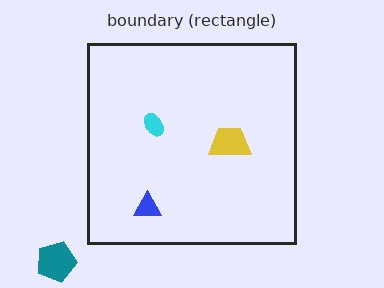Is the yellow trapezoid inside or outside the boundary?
Inside.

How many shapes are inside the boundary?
3 inside, 1 outside.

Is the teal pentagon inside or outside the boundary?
Outside.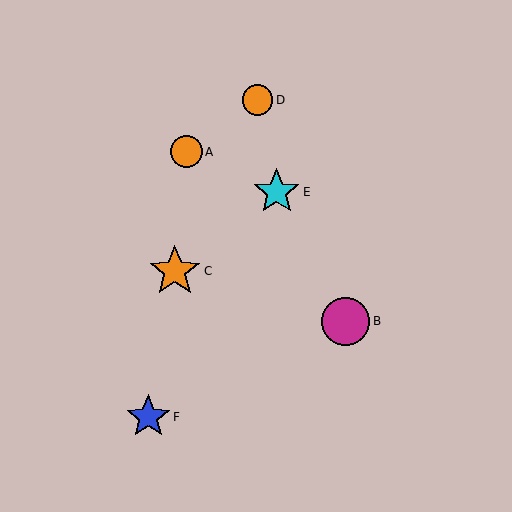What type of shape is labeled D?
Shape D is an orange circle.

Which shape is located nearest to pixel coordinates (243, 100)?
The orange circle (labeled D) at (258, 100) is nearest to that location.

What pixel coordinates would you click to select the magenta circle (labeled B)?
Click at (346, 321) to select the magenta circle B.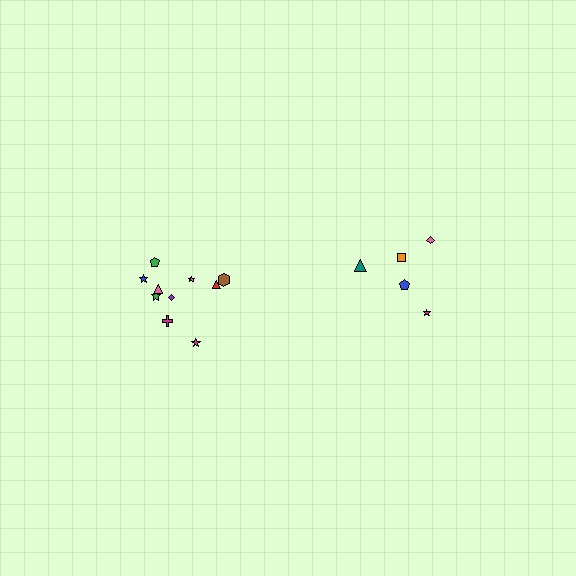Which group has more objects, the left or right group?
The left group.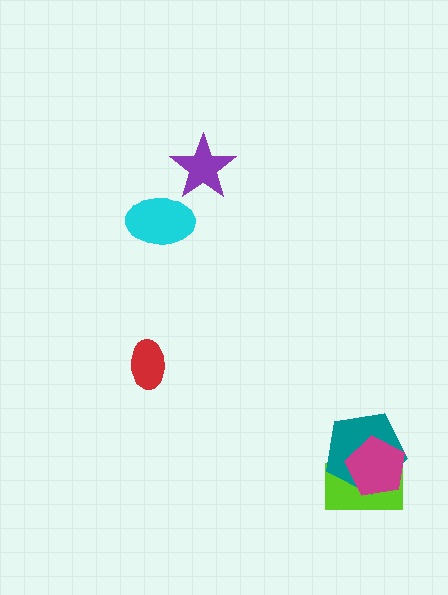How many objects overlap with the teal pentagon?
2 objects overlap with the teal pentagon.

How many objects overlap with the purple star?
0 objects overlap with the purple star.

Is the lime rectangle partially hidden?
Yes, it is partially covered by another shape.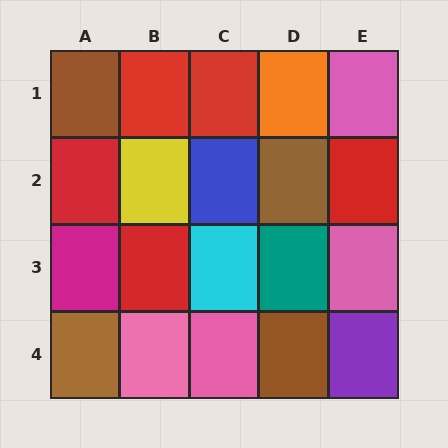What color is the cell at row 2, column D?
Brown.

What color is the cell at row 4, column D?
Brown.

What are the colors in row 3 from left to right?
Magenta, red, cyan, teal, pink.